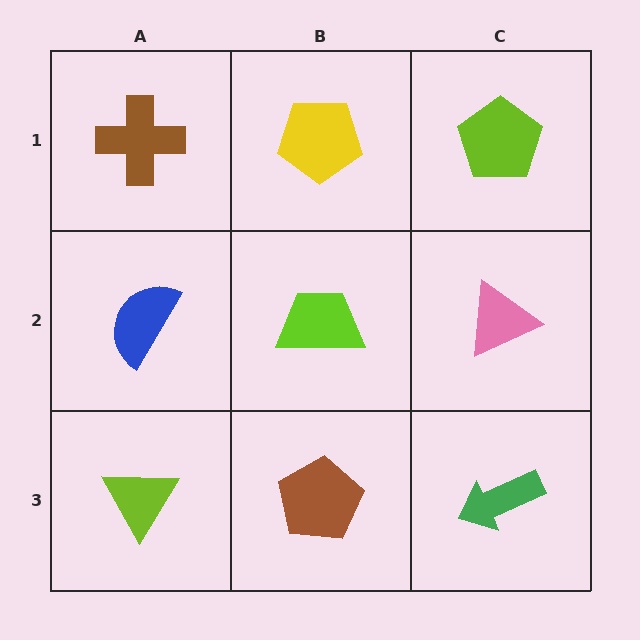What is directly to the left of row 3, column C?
A brown pentagon.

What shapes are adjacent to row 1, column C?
A pink triangle (row 2, column C), a yellow pentagon (row 1, column B).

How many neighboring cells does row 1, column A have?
2.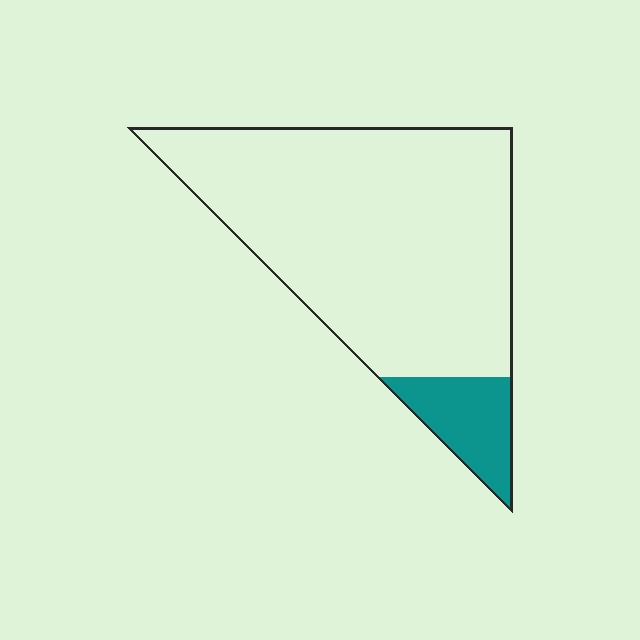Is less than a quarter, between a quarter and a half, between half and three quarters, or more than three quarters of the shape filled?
Less than a quarter.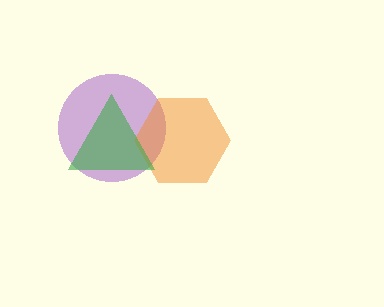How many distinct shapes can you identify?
There are 3 distinct shapes: a purple circle, an orange hexagon, a green triangle.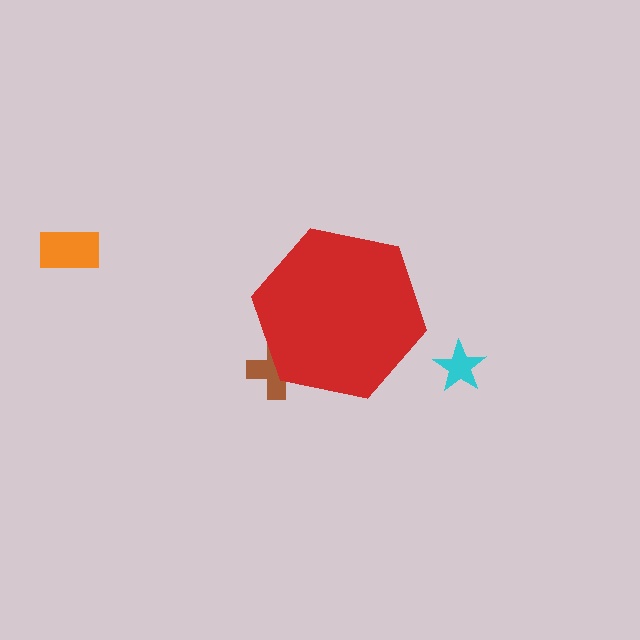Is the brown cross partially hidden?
Yes, the brown cross is partially hidden behind the red hexagon.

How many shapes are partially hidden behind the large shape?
1 shape is partially hidden.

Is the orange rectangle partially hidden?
No, the orange rectangle is fully visible.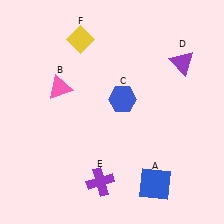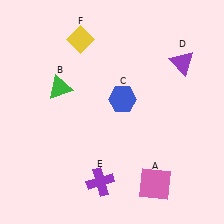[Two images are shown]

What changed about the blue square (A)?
In Image 1, A is blue. In Image 2, it changed to pink.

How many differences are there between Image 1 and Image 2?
There are 2 differences between the two images.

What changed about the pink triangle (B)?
In Image 1, B is pink. In Image 2, it changed to green.